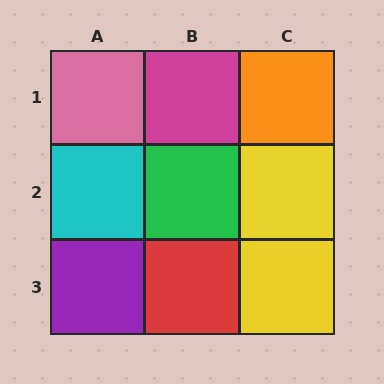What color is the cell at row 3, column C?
Yellow.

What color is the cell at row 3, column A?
Purple.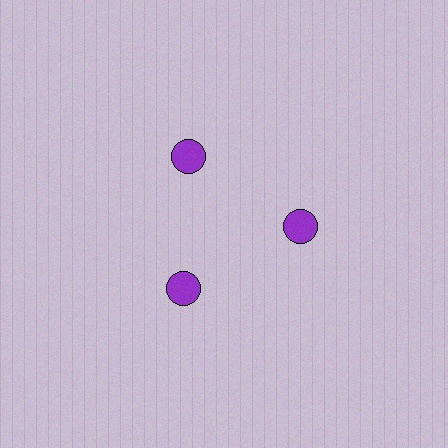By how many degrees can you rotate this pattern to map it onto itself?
The pattern maps onto itself every 120 degrees of rotation.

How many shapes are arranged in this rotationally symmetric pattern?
There are 3 shapes, arranged in 3 groups of 1.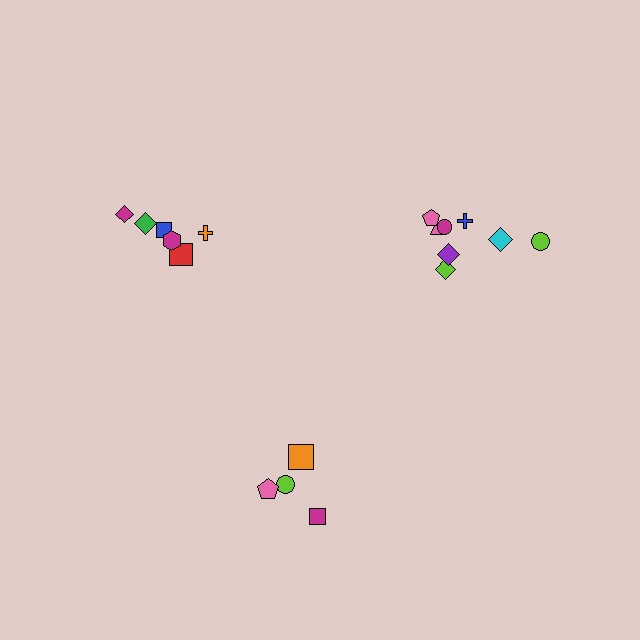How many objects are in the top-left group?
There are 6 objects.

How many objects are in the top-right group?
There are 8 objects.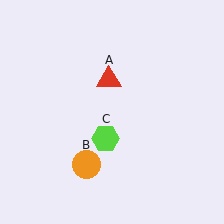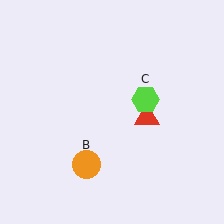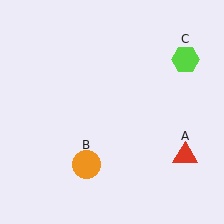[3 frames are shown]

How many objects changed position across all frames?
2 objects changed position: red triangle (object A), lime hexagon (object C).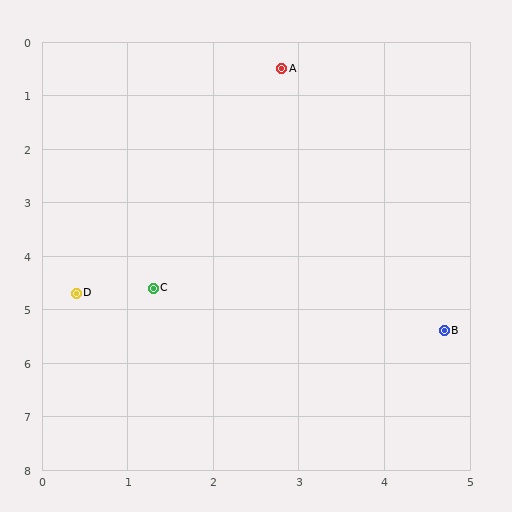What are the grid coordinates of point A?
Point A is at approximately (2.8, 0.5).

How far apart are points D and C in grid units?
Points D and C are about 0.9 grid units apart.